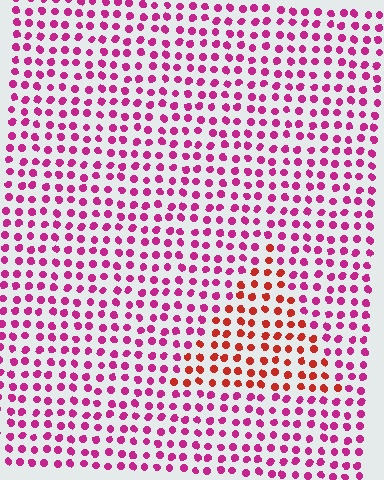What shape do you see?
I see a triangle.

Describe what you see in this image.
The image is filled with small magenta elements in a uniform arrangement. A triangle-shaped region is visible where the elements are tinted to a slightly different hue, forming a subtle color boundary.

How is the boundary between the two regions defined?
The boundary is defined purely by a slight shift in hue (about 41 degrees). Spacing, size, and orientation are identical on both sides.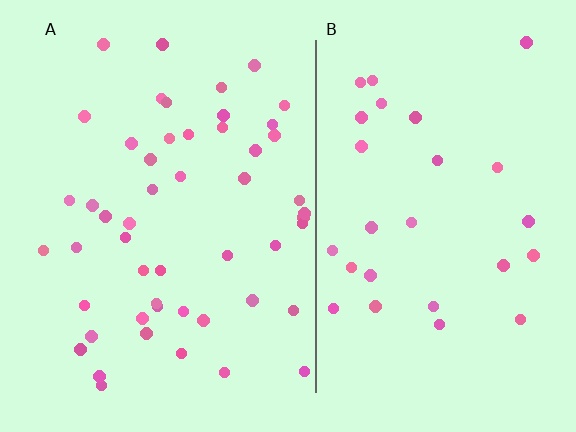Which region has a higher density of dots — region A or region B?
A (the left).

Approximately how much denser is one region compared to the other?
Approximately 1.8× — region A over region B.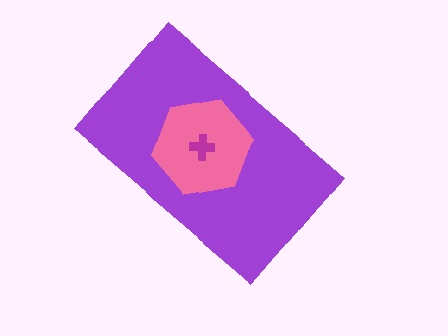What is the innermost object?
The magenta cross.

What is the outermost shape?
The purple rectangle.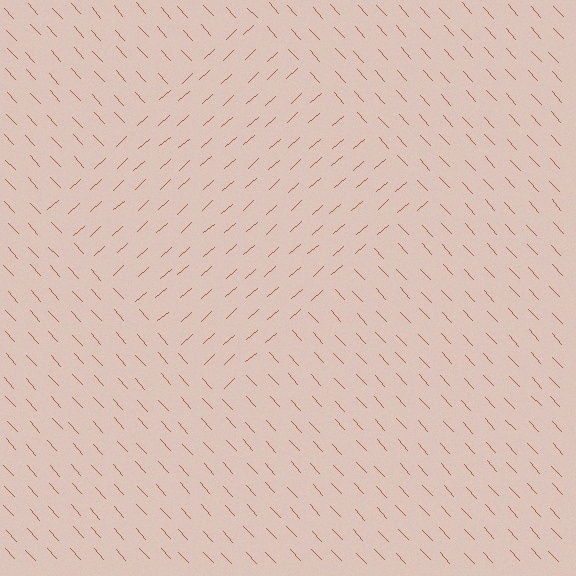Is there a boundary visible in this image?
Yes, there is a texture boundary formed by a change in line orientation.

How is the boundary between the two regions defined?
The boundary is defined purely by a change in line orientation (approximately 89 degrees difference). All lines are the same color and thickness.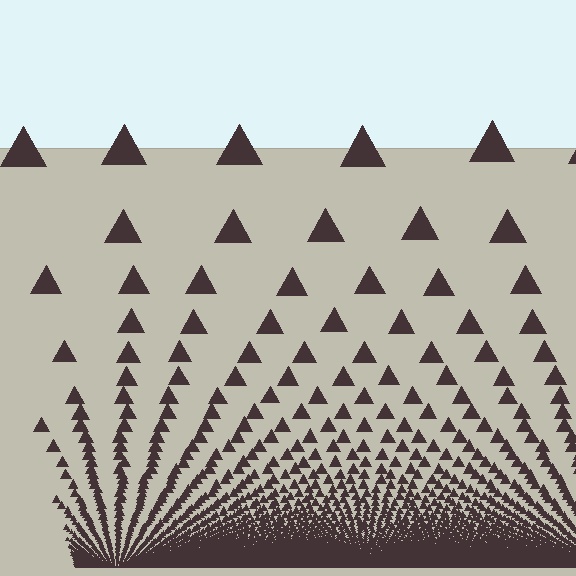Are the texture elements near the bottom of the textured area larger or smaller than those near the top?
Smaller. The gradient is inverted — elements near the bottom are smaller and denser.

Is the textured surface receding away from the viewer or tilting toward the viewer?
The surface appears to tilt toward the viewer. Texture elements get larger and sparser toward the top.